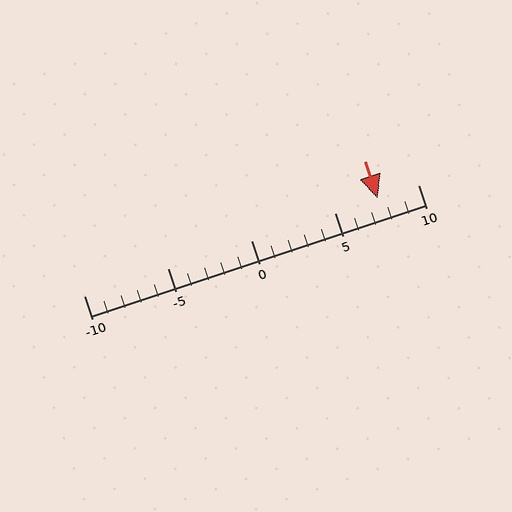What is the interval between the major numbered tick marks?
The major tick marks are spaced 5 units apart.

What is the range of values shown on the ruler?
The ruler shows values from -10 to 10.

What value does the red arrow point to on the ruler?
The red arrow points to approximately 8.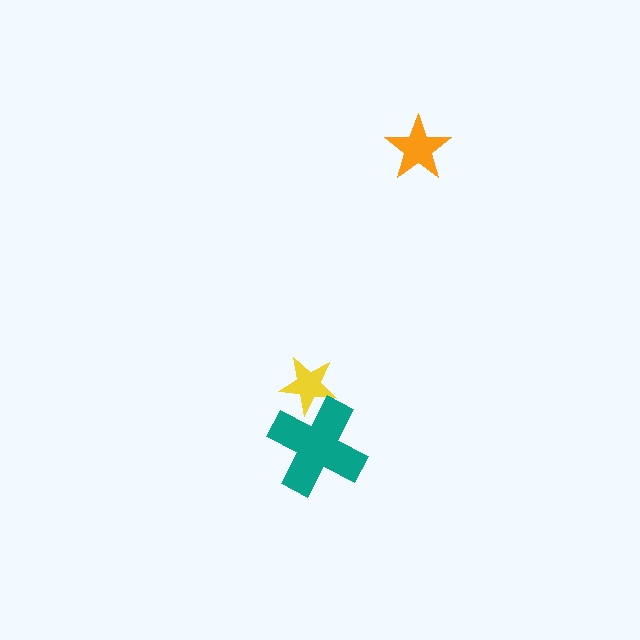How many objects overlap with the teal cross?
1 object overlaps with the teal cross.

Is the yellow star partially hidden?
Yes, it is partially covered by another shape.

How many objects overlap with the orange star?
0 objects overlap with the orange star.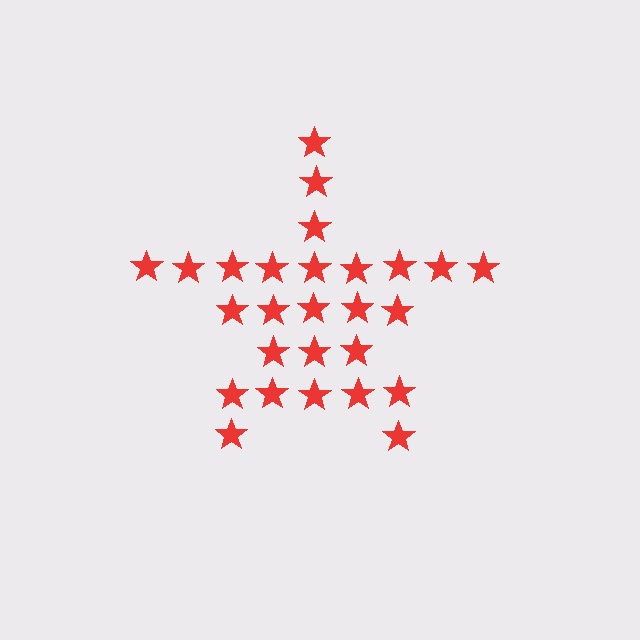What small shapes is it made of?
It is made of small stars.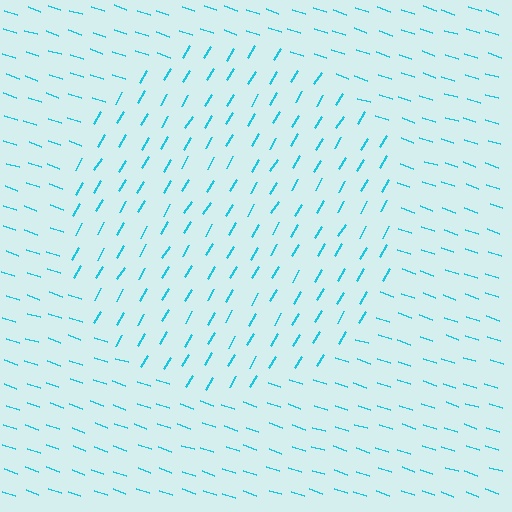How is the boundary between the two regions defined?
The boundary is defined purely by a change in line orientation (approximately 78 degrees difference). All lines are the same color and thickness.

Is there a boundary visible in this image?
Yes, there is a texture boundary formed by a change in line orientation.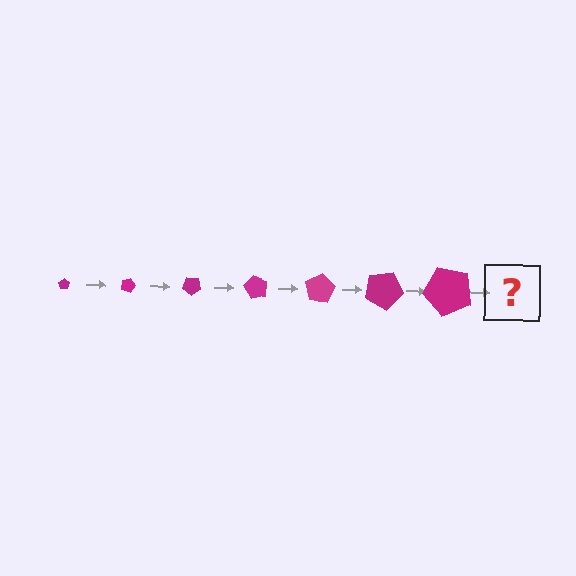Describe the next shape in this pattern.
It should be a pentagon, larger than the previous one and rotated 140 degrees from the start.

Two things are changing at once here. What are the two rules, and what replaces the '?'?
The two rules are that the pentagon grows larger each step and it rotates 20 degrees each step. The '?' should be a pentagon, larger than the previous one and rotated 140 degrees from the start.